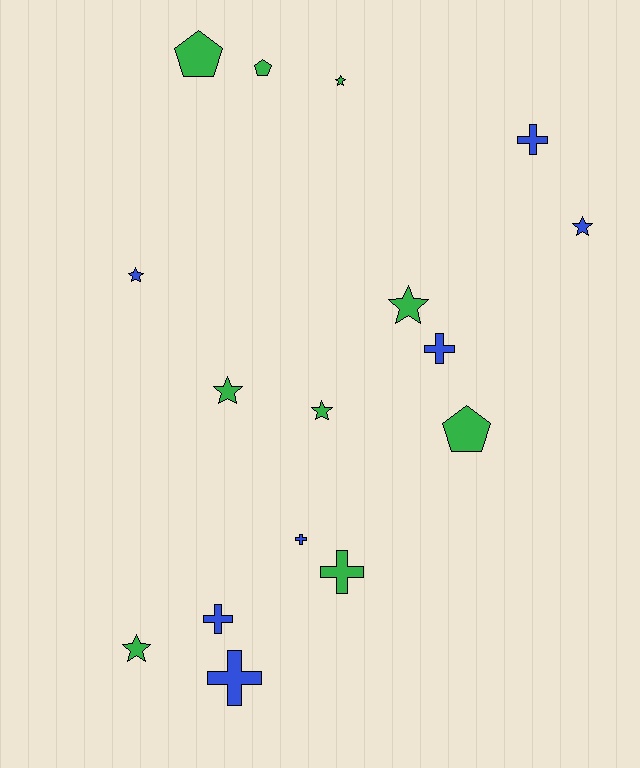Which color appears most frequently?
Green, with 9 objects.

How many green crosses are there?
There is 1 green cross.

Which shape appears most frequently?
Star, with 7 objects.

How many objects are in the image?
There are 16 objects.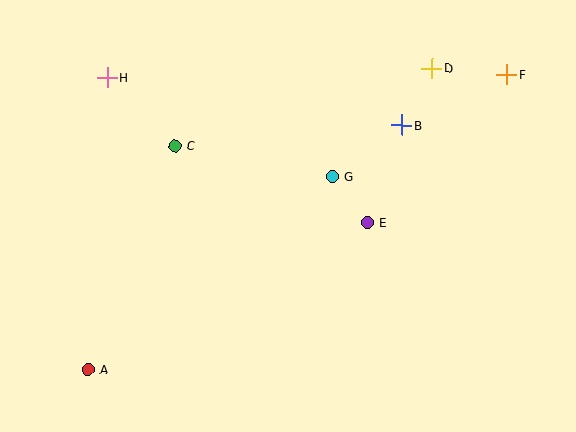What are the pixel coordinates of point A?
Point A is at (88, 369).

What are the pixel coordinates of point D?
Point D is at (432, 69).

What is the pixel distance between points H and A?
The distance between H and A is 292 pixels.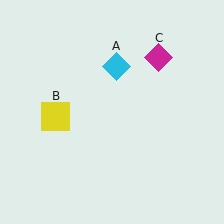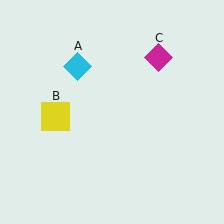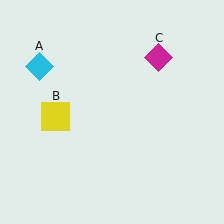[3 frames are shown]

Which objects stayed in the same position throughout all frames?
Yellow square (object B) and magenta diamond (object C) remained stationary.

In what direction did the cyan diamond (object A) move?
The cyan diamond (object A) moved left.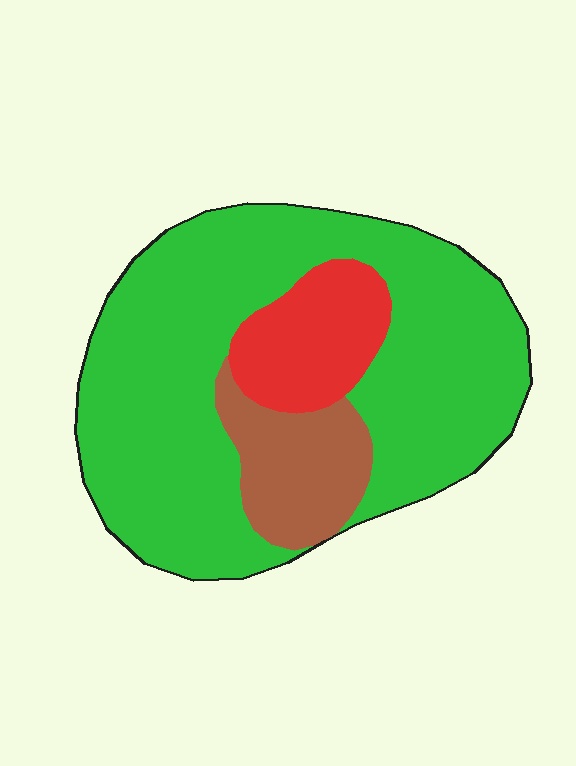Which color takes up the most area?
Green, at roughly 75%.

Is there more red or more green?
Green.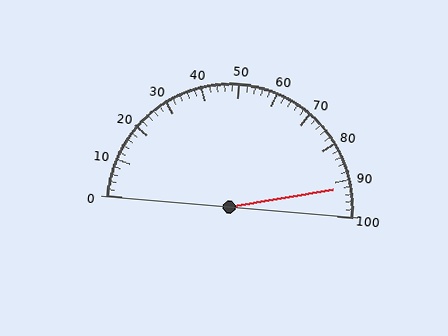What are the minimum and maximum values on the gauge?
The gauge ranges from 0 to 100.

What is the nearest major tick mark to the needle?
The nearest major tick mark is 90.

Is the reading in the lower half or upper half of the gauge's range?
The reading is in the upper half of the range (0 to 100).